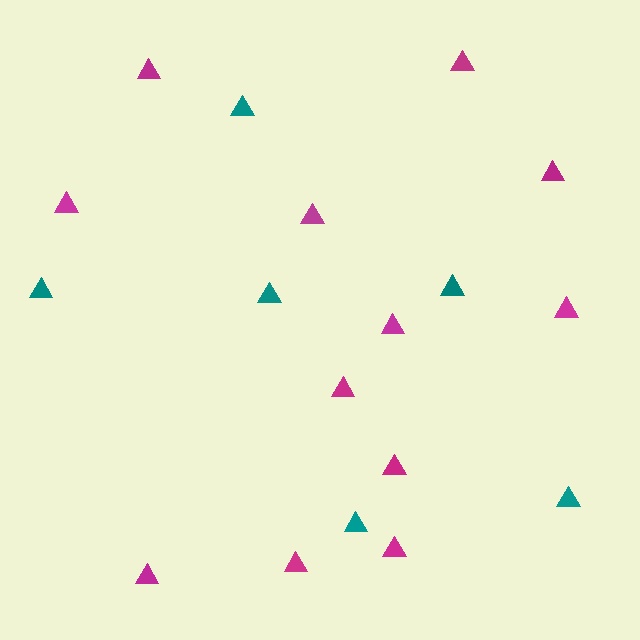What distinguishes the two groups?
There are 2 groups: one group of teal triangles (6) and one group of magenta triangles (12).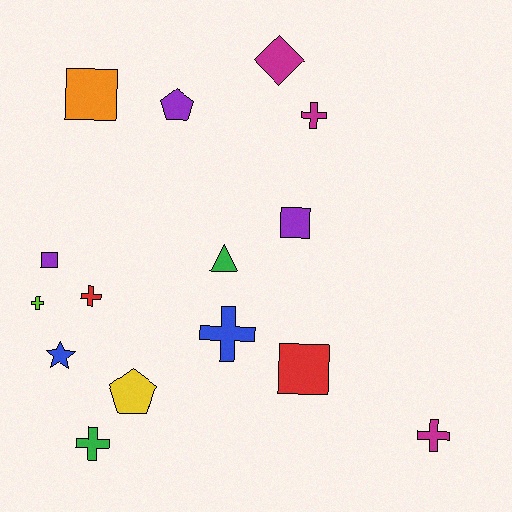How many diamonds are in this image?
There is 1 diamond.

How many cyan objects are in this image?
There are no cyan objects.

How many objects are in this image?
There are 15 objects.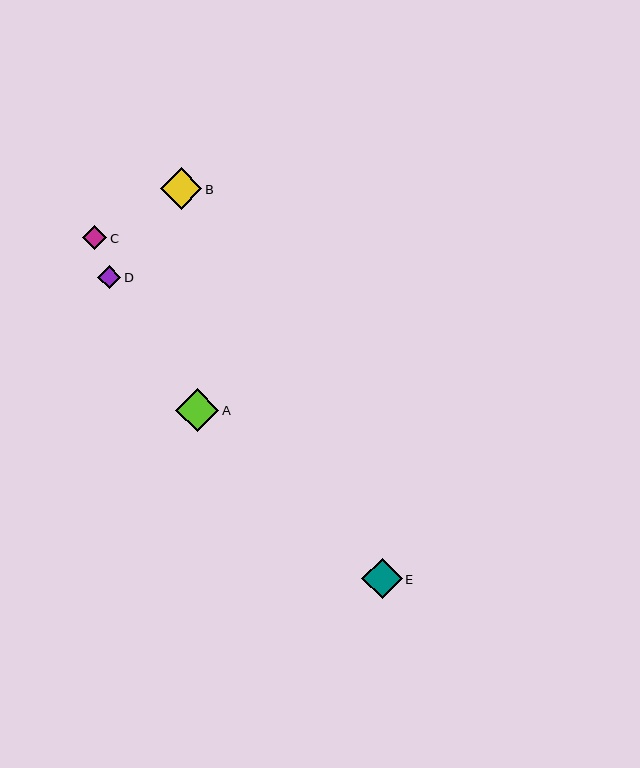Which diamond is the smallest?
Diamond D is the smallest with a size of approximately 24 pixels.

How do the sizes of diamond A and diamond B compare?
Diamond A and diamond B are approximately the same size.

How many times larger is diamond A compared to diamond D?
Diamond A is approximately 1.8 times the size of diamond D.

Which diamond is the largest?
Diamond A is the largest with a size of approximately 43 pixels.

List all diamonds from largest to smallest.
From largest to smallest: A, B, E, C, D.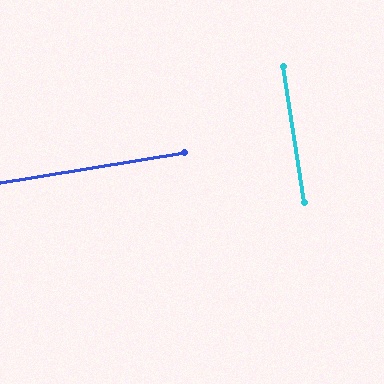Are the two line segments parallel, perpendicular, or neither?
Perpendicular — they meet at approximately 89°.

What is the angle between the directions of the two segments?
Approximately 89 degrees.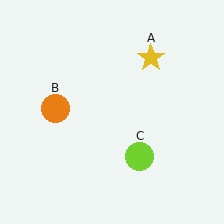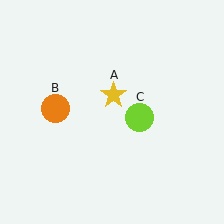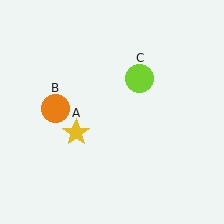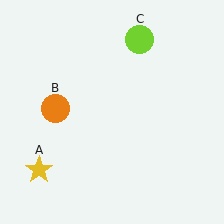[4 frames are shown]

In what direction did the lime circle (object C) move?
The lime circle (object C) moved up.